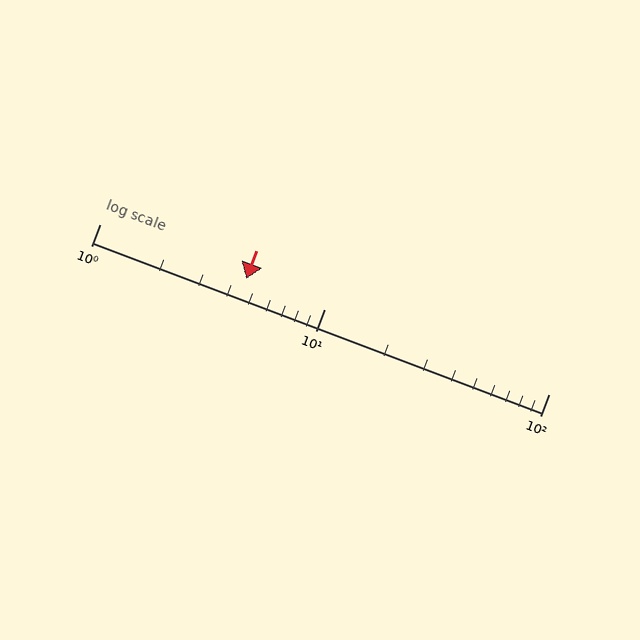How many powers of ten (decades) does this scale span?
The scale spans 2 decades, from 1 to 100.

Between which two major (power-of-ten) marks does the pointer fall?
The pointer is between 1 and 10.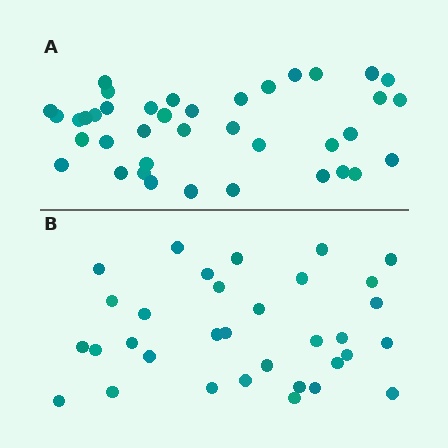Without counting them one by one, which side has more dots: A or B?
Region A (the top region) has more dots.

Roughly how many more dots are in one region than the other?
Region A has about 6 more dots than region B.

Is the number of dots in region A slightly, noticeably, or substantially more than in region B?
Region A has only slightly more — the two regions are fairly close. The ratio is roughly 1.2 to 1.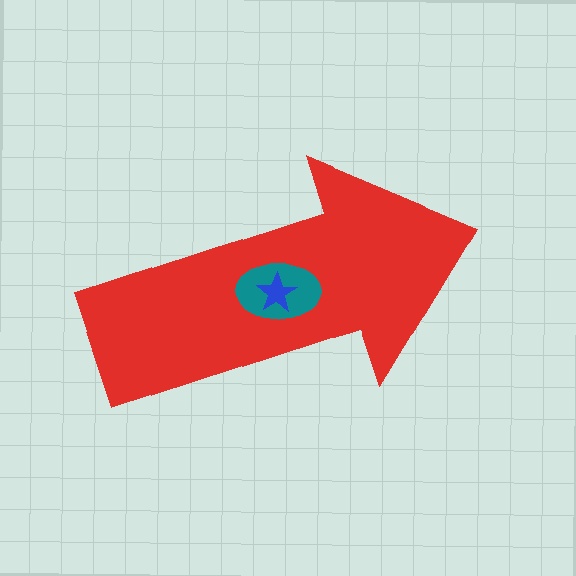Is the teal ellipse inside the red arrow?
Yes.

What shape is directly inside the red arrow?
The teal ellipse.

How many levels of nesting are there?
3.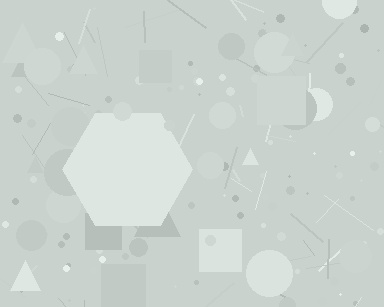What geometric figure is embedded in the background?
A hexagon is embedded in the background.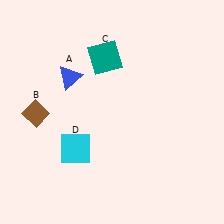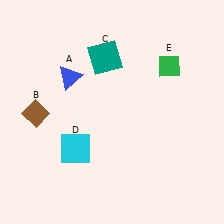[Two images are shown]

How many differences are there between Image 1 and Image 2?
There is 1 difference between the two images.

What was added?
A green diamond (E) was added in Image 2.